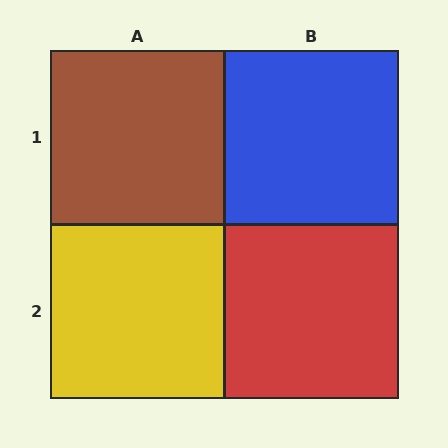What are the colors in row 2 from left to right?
Yellow, red.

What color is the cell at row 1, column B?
Blue.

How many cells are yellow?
1 cell is yellow.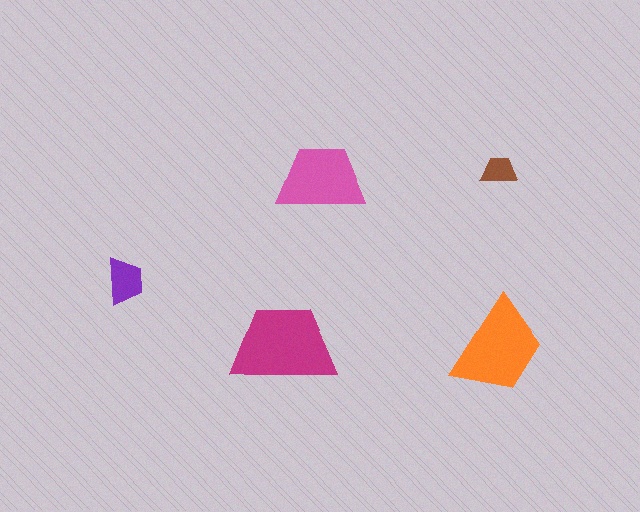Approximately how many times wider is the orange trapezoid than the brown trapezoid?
About 2.5 times wider.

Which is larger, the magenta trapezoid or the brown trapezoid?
The magenta one.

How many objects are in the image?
There are 5 objects in the image.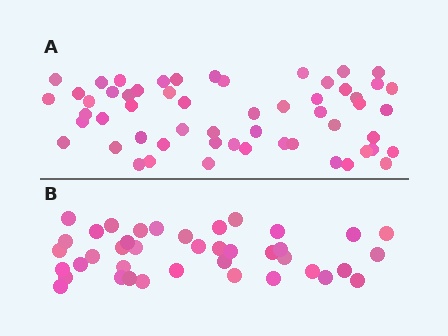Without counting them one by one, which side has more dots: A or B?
Region A (the top region) has more dots.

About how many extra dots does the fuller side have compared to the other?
Region A has approximately 15 more dots than region B.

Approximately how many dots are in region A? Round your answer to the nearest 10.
About 60 dots. (The exact count is 56, which rounds to 60.)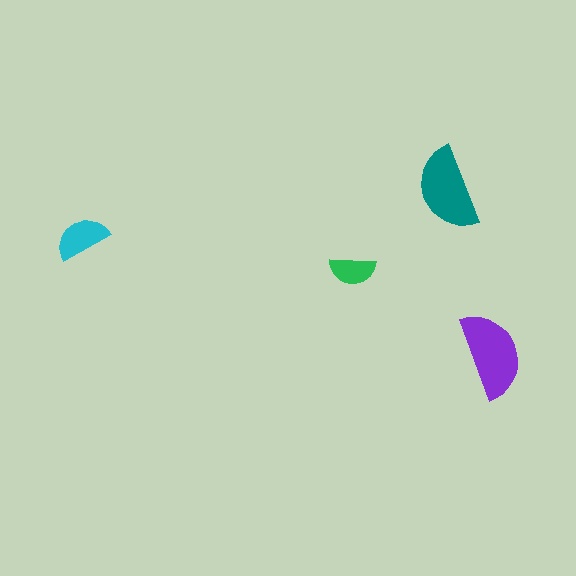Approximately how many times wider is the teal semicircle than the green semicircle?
About 2 times wider.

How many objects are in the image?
There are 4 objects in the image.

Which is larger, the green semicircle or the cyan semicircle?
The cyan one.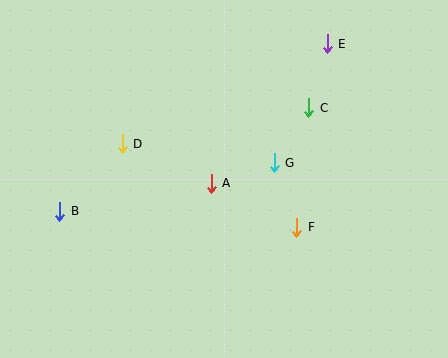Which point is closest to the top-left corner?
Point D is closest to the top-left corner.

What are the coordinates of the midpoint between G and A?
The midpoint between G and A is at (243, 173).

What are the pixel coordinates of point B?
Point B is at (60, 211).